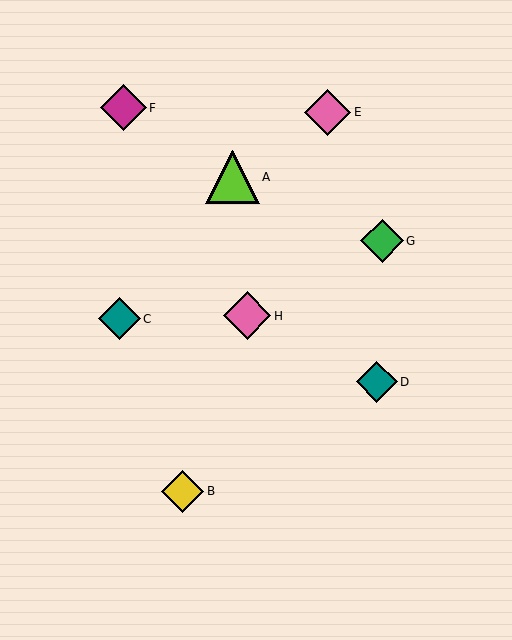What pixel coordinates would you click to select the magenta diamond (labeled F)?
Click at (123, 108) to select the magenta diamond F.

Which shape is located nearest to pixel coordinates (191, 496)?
The yellow diamond (labeled B) at (183, 491) is nearest to that location.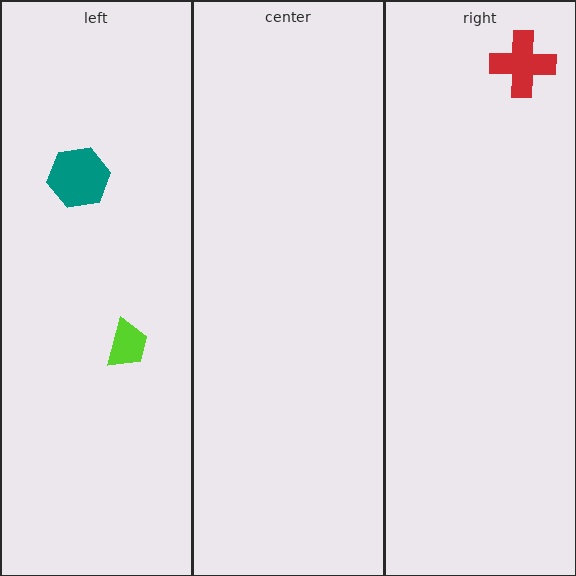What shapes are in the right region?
The red cross.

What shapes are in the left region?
The teal hexagon, the lime trapezoid.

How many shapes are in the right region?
1.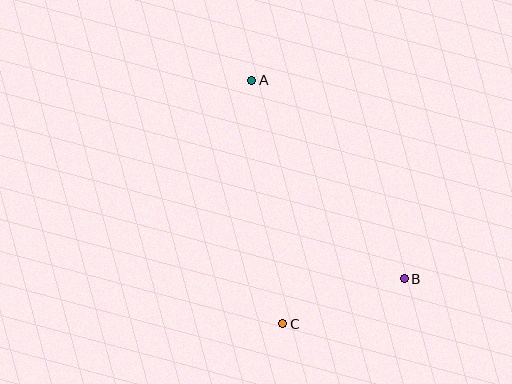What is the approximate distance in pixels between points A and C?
The distance between A and C is approximately 245 pixels.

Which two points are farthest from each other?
Points A and B are farthest from each other.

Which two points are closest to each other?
Points B and C are closest to each other.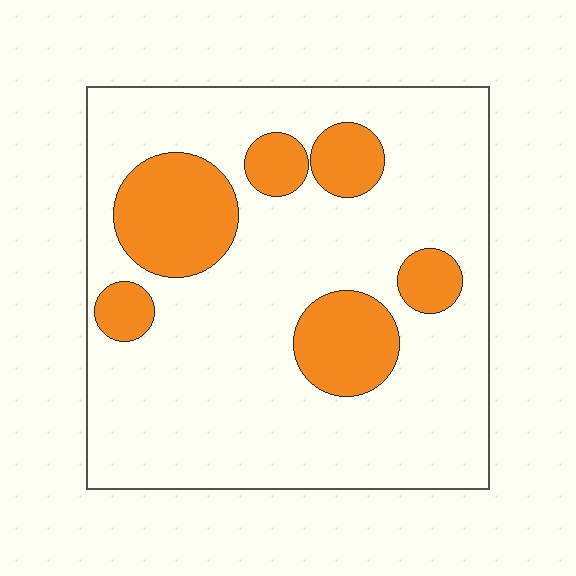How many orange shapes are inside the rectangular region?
6.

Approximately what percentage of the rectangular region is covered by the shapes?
Approximately 20%.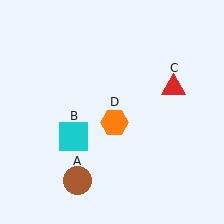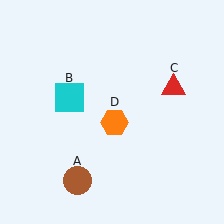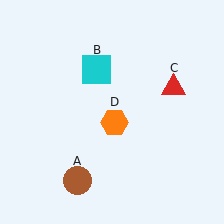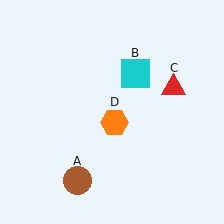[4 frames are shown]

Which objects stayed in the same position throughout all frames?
Brown circle (object A) and red triangle (object C) and orange hexagon (object D) remained stationary.